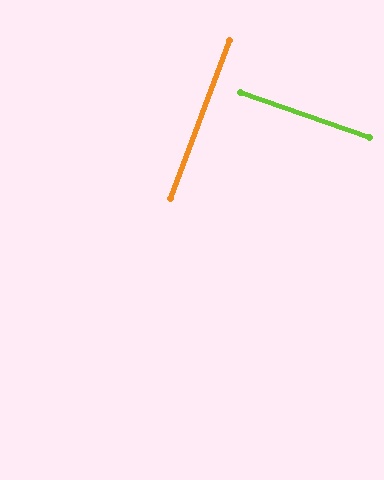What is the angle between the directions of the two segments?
Approximately 88 degrees.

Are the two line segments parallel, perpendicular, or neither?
Perpendicular — they meet at approximately 88°.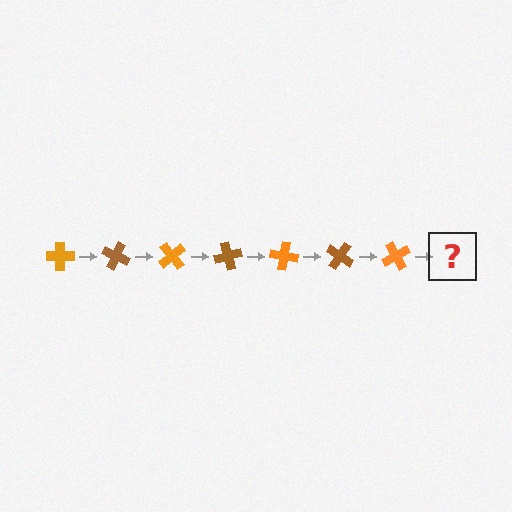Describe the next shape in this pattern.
It should be a brown cross, rotated 175 degrees from the start.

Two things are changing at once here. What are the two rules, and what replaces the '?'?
The two rules are that it rotates 25 degrees each step and the color cycles through orange and brown. The '?' should be a brown cross, rotated 175 degrees from the start.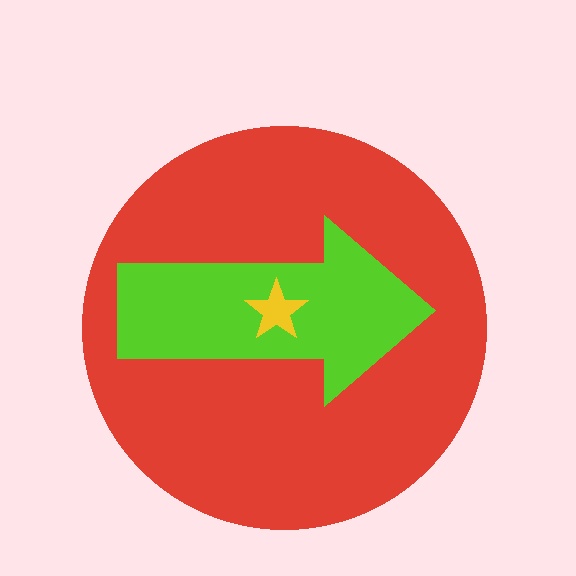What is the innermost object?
The yellow star.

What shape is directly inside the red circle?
The lime arrow.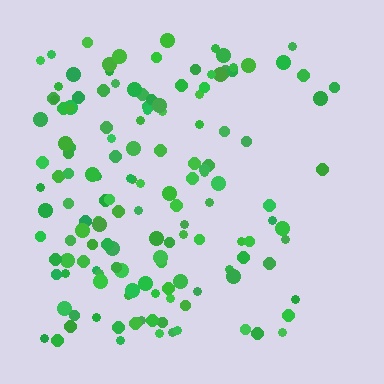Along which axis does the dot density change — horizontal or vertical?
Horizontal.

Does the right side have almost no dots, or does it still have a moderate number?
Still a moderate number, just noticeably fewer than the left.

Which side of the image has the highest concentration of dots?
The left.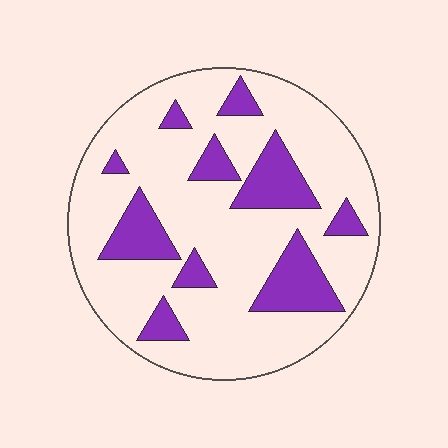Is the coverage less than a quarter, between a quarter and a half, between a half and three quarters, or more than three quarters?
Less than a quarter.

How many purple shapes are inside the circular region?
10.